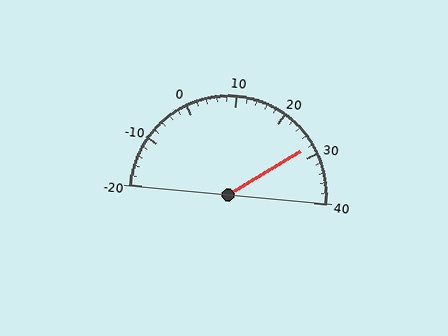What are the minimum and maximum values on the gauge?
The gauge ranges from -20 to 40.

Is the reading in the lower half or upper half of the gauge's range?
The reading is in the upper half of the range (-20 to 40).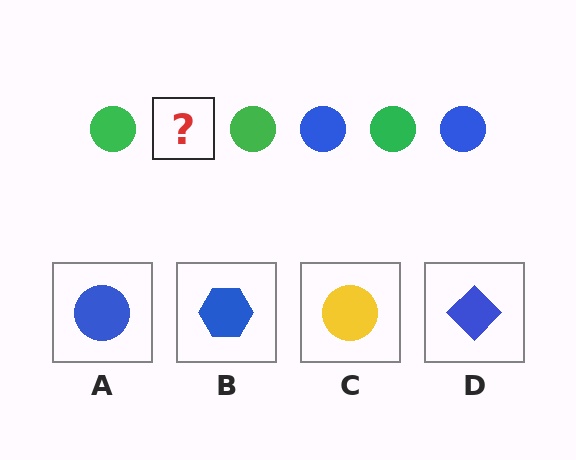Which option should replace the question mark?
Option A.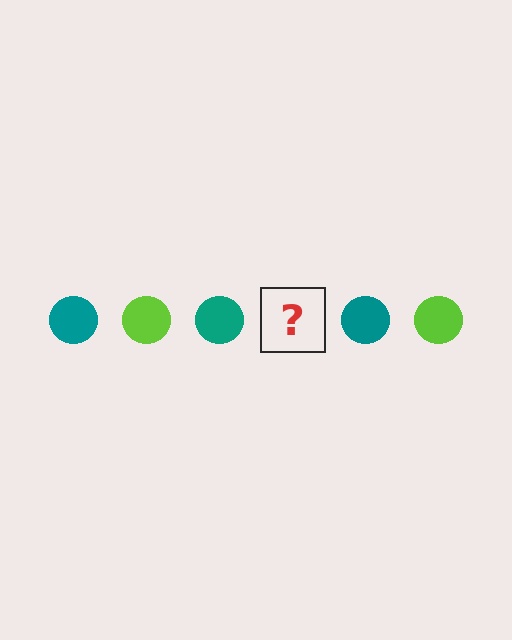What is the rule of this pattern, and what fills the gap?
The rule is that the pattern cycles through teal, lime circles. The gap should be filled with a lime circle.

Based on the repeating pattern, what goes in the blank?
The blank should be a lime circle.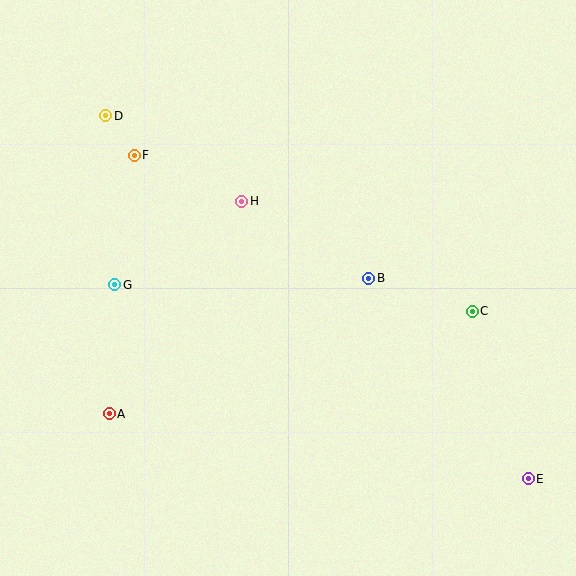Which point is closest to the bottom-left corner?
Point A is closest to the bottom-left corner.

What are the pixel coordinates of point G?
Point G is at (115, 285).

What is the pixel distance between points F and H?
The distance between F and H is 117 pixels.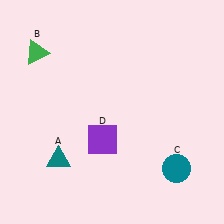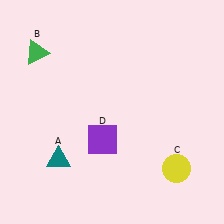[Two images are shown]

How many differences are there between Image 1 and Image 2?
There is 1 difference between the two images.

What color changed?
The circle (C) changed from teal in Image 1 to yellow in Image 2.